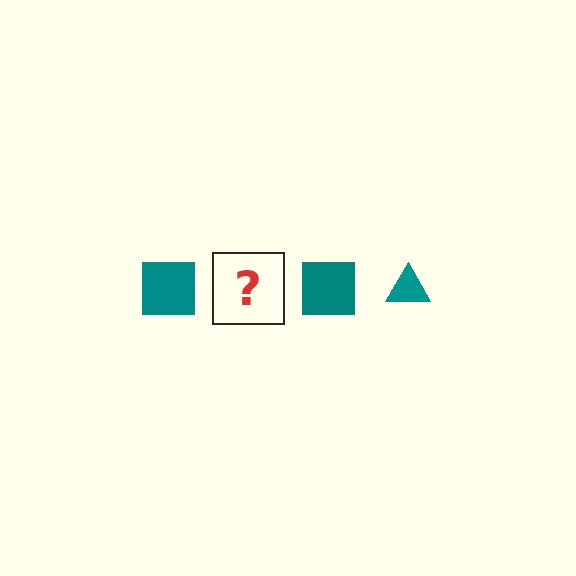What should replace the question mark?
The question mark should be replaced with a teal triangle.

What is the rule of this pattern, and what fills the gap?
The rule is that the pattern cycles through square, triangle shapes in teal. The gap should be filled with a teal triangle.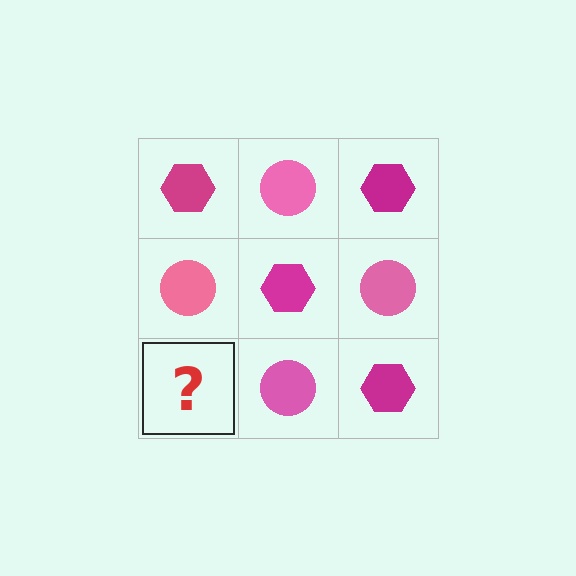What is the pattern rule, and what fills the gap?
The rule is that it alternates magenta hexagon and pink circle in a checkerboard pattern. The gap should be filled with a magenta hexagon.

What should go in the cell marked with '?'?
The missing cell should contain a magenta hexagon.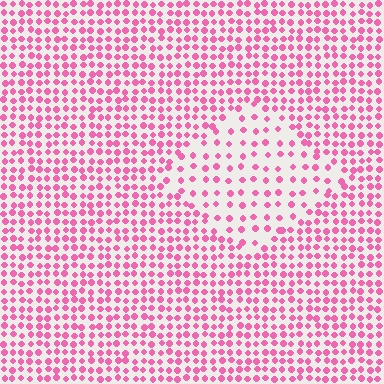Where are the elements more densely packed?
The elements are more densely packed outside the diamond boundary.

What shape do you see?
I see a diamond.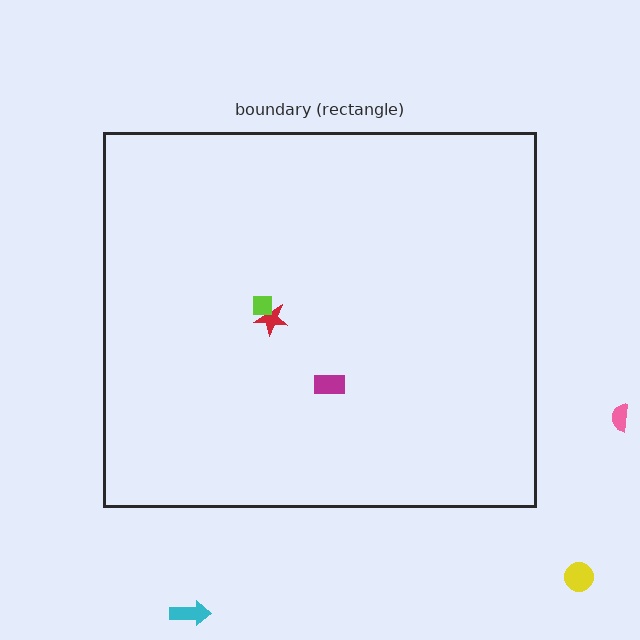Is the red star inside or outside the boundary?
Inside.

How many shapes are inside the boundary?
3 inside, 3 outside.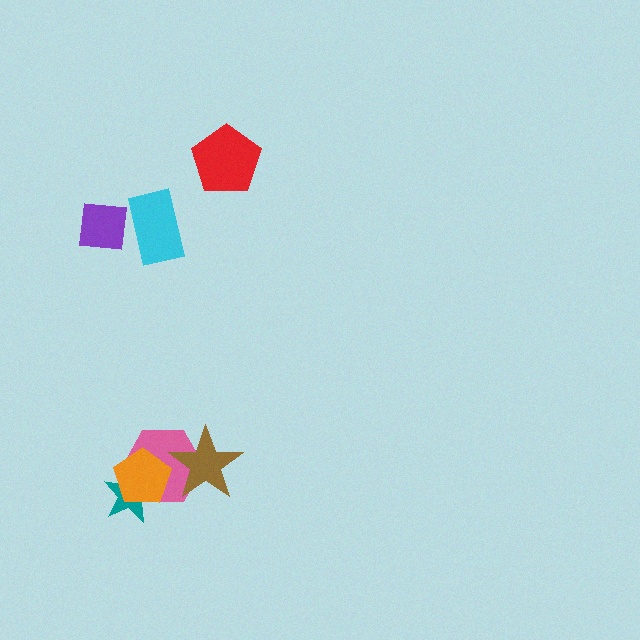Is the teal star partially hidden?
Yes, it is partially covered by another shape.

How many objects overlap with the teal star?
2 objects overlap with the teal star.